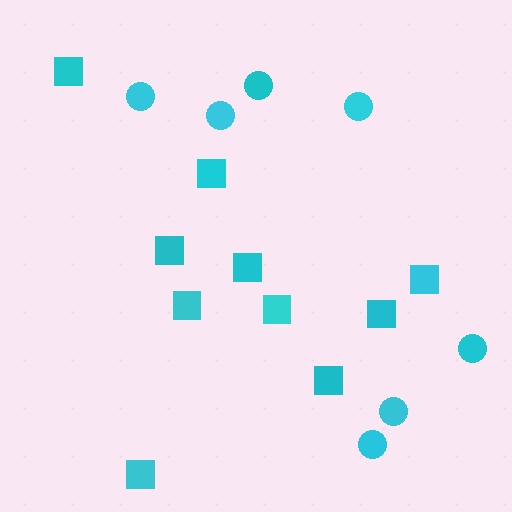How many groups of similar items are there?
There are 2 groups: one group of circles (7) and one group of squares (10).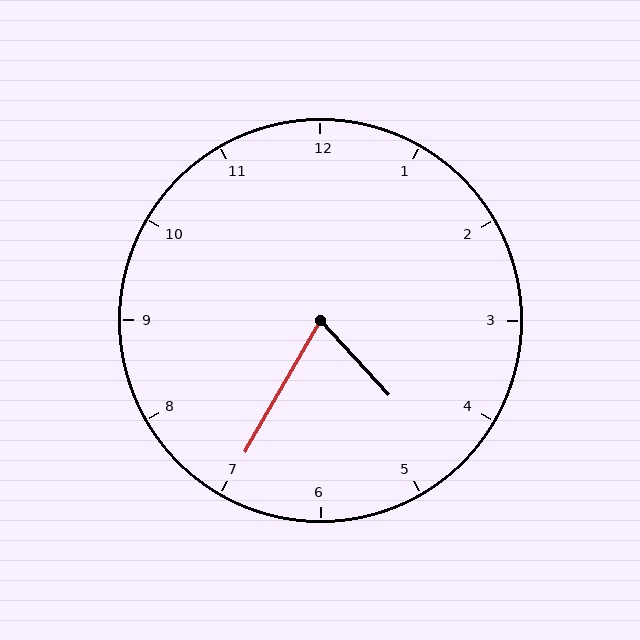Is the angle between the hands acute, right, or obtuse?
It is acute.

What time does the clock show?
4:35.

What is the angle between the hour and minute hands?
Approximately 72 degrees.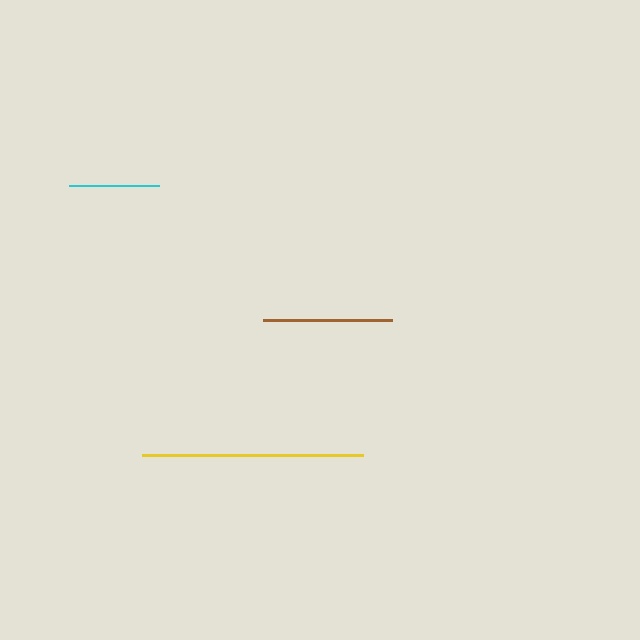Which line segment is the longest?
The yellow line is the longest at approximately 221 pixels.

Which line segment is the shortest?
The cyan line is the shortest at approximately 90 pixels.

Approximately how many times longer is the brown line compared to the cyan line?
The brown line is approximately 1.4 times the length of the cyan line.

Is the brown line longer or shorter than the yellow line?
The yellow line is longer than the brown line.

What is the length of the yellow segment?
The yellow segment is approximately 221 pixels long.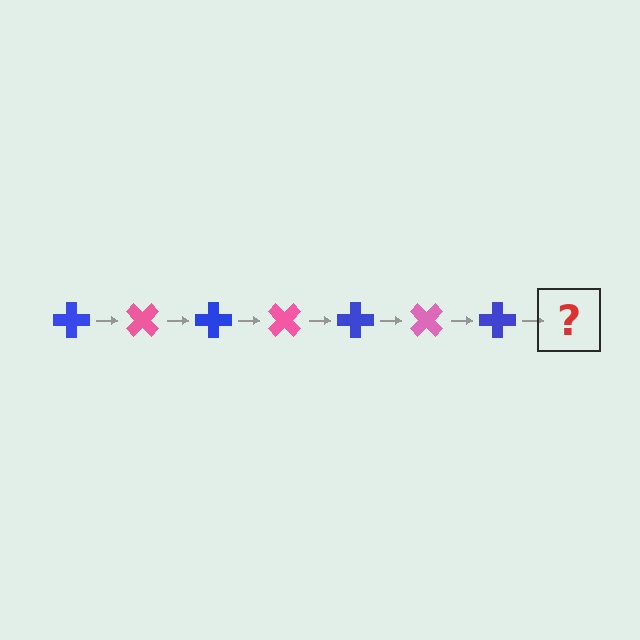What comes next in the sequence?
The next element should be a pink cross, rotated 315 degrees from the start.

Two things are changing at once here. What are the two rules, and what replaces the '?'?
The two rules are that it rotates 45 degrees each step and the color cycles through blue and pink. The '?' should be a pink cross, rotated 315 degrees from the start.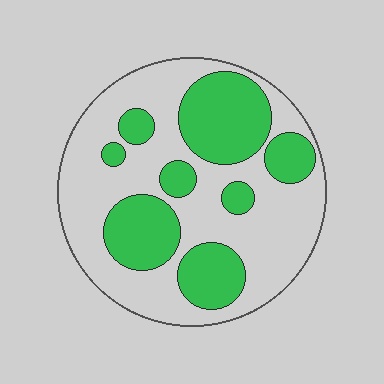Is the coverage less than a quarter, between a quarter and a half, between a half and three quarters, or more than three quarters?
Between a quarter and a half.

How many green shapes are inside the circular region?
8.